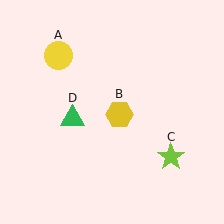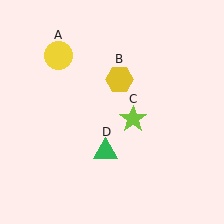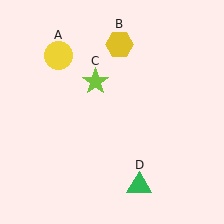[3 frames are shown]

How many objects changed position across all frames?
3 objects changed position: yellow hexagon (object B), lime star (object C), green triangle (object D).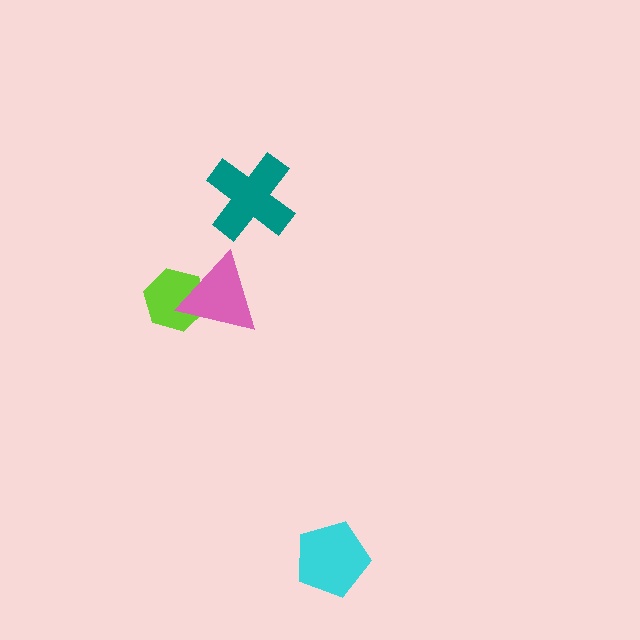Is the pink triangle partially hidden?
No, no other shape covers it.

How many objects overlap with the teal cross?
0 objects overlap with the teal cross.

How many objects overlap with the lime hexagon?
1 object overlaps with the lime hexagon.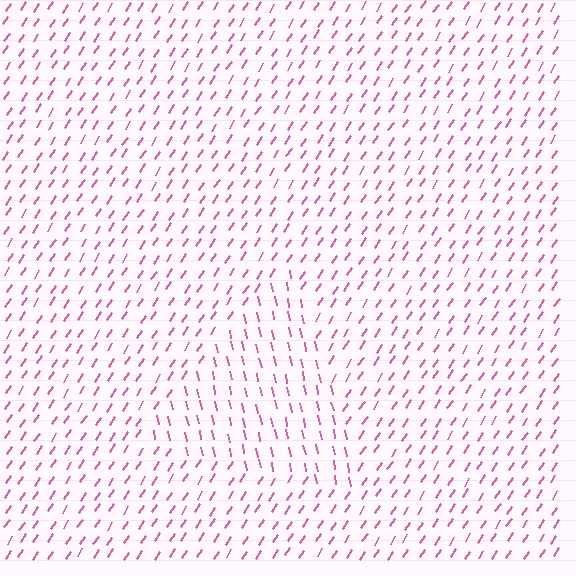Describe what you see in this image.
The image is filled with small pink line segments. A triangle region in the image has lines oriented differently from the surrounding lines, creating a visible texture boundary.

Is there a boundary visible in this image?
Yes, there is a texture boundary formed by a change in line orientation.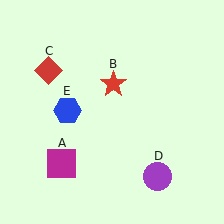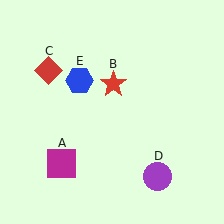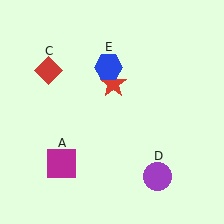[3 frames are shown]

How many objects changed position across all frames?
1 object changed position: blue hexagon (object E).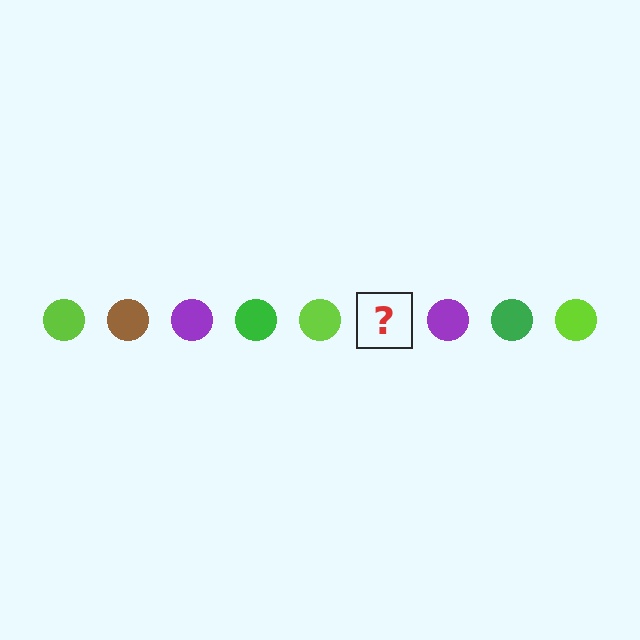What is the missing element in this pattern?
The missing element is a brown circle.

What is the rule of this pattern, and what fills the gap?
The rule is that the pattern cycles through lime, brown, purple, green circles. The gap should be filled with a brown circle.